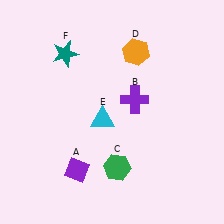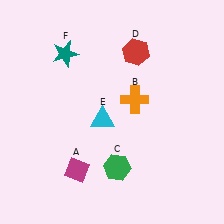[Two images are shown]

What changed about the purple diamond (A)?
In Image 1, A is purple. In Image 2, it changed to magenta.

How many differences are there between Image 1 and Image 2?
There are 3 differences between the two images.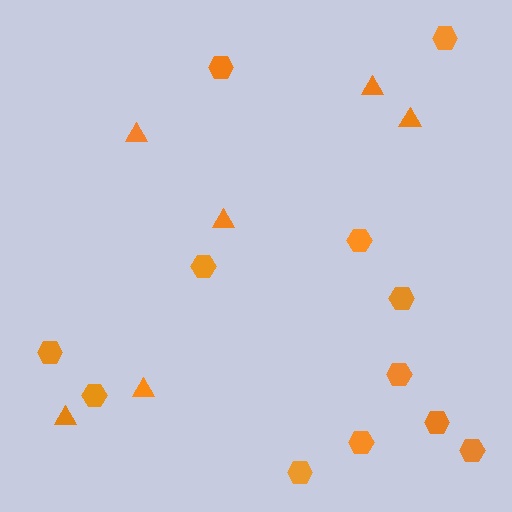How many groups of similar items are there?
There are 2 groups: one group of hexagons (12) and one group of triangles (6).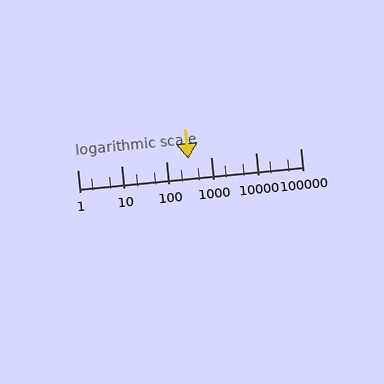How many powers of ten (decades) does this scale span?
The scale spans 5 decades, from 1 to 100000.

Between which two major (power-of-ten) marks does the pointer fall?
The pointer is between 100 and 1000.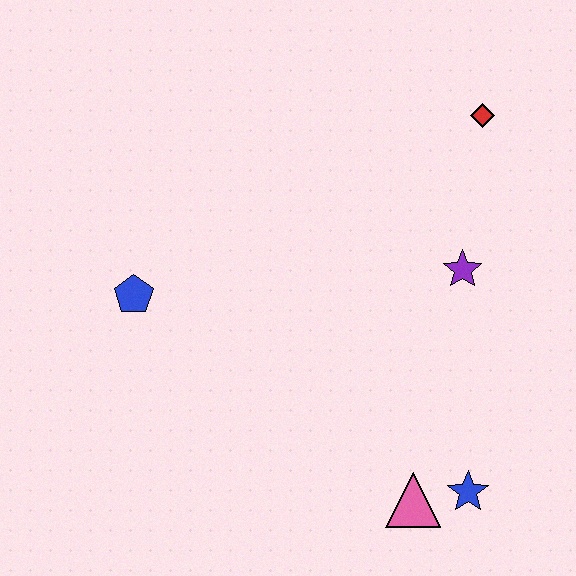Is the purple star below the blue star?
No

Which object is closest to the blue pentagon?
The purple star is closest to the blue pentagon.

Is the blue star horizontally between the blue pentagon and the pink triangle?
No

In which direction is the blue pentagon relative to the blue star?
The blue pentagon is to the left of the blue star.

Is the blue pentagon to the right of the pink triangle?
No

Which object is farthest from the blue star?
The blue pentagon is farthest from the blue star.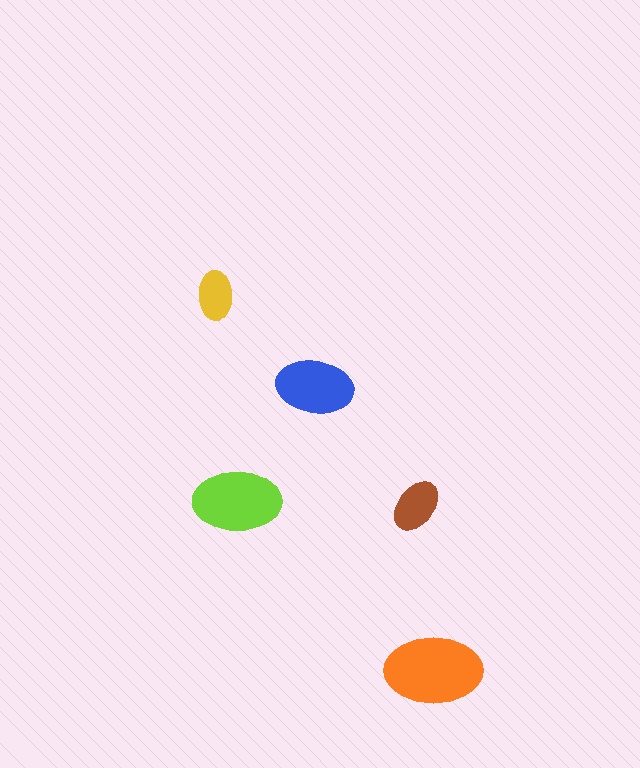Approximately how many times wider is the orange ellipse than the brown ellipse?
About 2 times wider.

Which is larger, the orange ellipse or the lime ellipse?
The orange one.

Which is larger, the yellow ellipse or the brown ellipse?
The brown one.